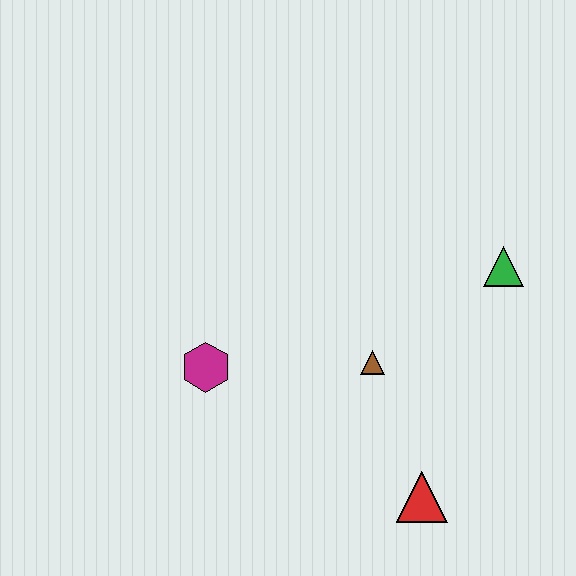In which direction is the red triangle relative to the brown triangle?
The red triangle is below the brown triangle.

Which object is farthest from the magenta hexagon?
The green triangle is farthest from the magenta hexagon.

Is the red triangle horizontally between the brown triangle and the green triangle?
Yes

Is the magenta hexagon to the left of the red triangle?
Yes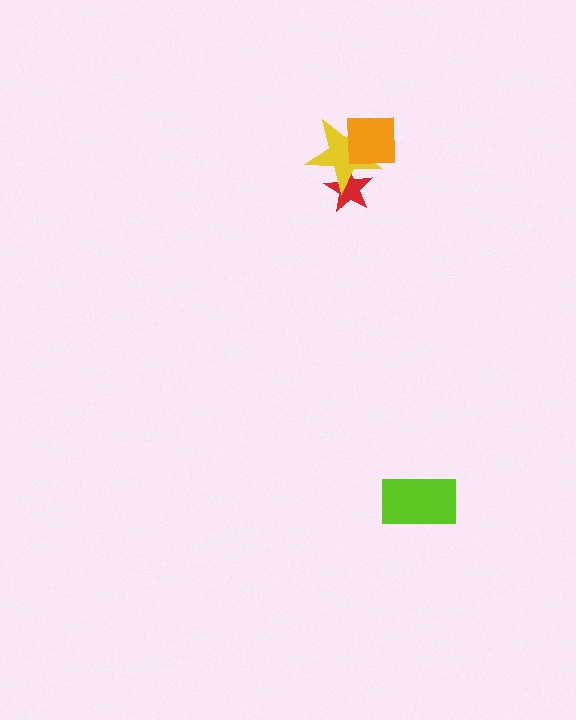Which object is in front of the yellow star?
The orange square is in front of the yellow star.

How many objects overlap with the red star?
1 object overlaps with the red star.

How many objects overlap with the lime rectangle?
0 objects overlap with the lime rectangle.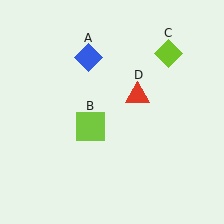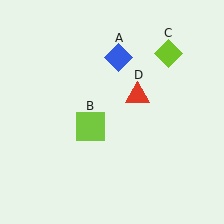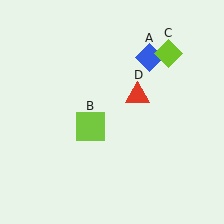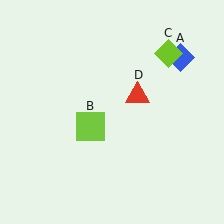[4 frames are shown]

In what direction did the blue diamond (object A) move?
The blue diamond (object A) moved right.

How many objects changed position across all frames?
1 object changed position: blue diamond (object A).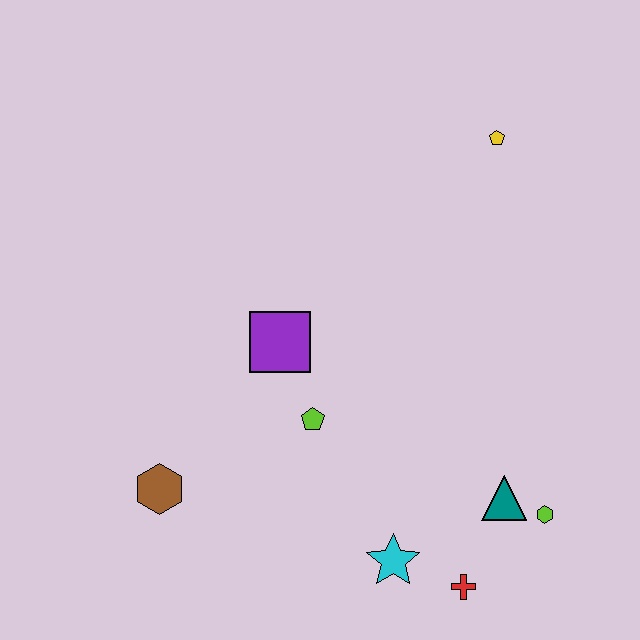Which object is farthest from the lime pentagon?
The yellow pentagon is farthest from the lime pentagon.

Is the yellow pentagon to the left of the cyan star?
No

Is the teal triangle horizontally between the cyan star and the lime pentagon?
No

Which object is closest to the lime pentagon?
The purple square is closest to the lime pentagon.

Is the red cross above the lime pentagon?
No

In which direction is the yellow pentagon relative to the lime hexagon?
The yellow pentagon is above the lime hexagon.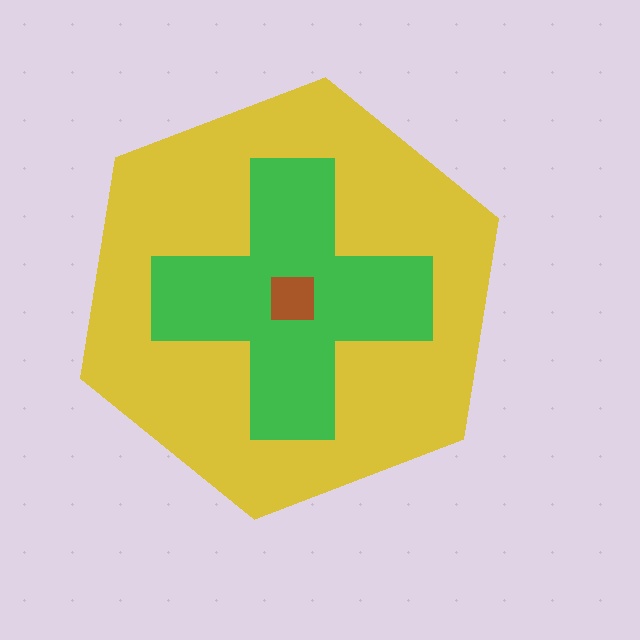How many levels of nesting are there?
3.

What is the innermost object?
The brown square.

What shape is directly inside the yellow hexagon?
The green cross.